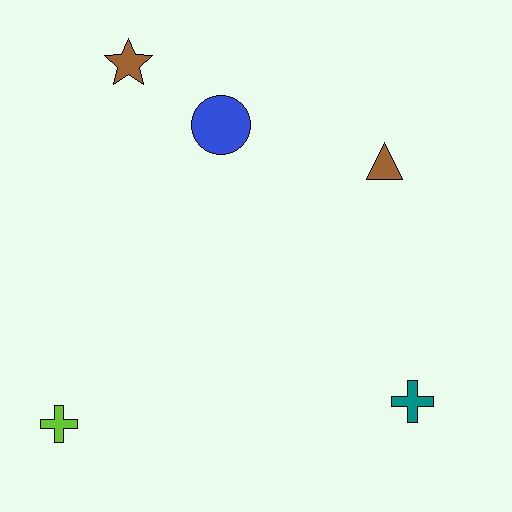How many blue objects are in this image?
There is 1 blue object.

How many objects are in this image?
There are 5 objects.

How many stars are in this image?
There is 1 star.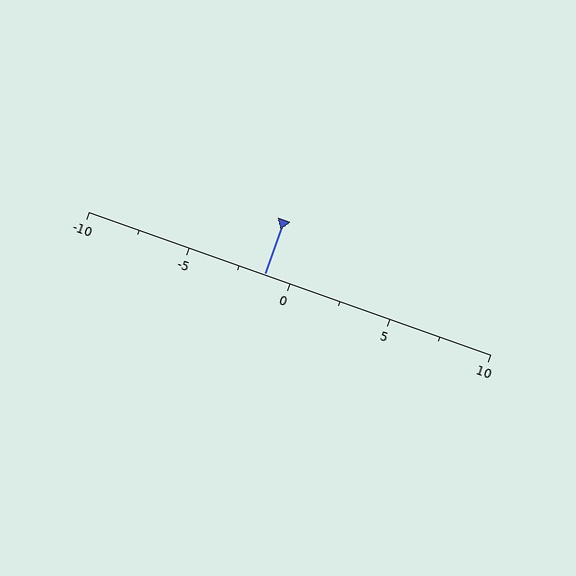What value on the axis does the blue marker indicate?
The marker indicates approximately -1.2.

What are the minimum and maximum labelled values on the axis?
The axis runs from -10 to 10.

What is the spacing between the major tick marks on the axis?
The major ticks are spaced 5 apart.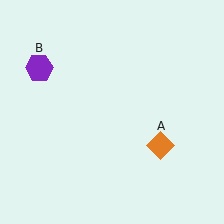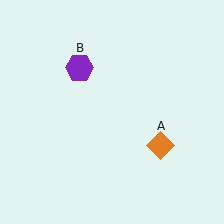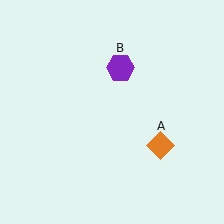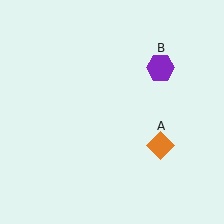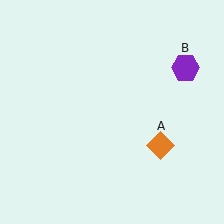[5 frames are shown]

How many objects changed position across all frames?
1 object changed position: purple hexagon (object B).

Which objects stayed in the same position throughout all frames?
Orange diamond (object A) remained stationary.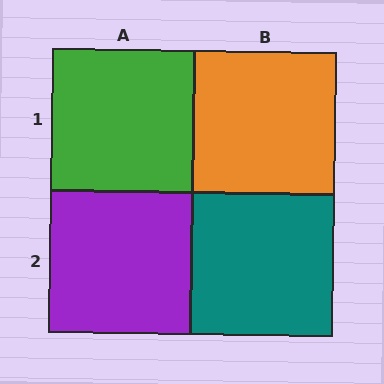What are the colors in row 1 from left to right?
Green, orange.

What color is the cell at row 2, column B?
Teal.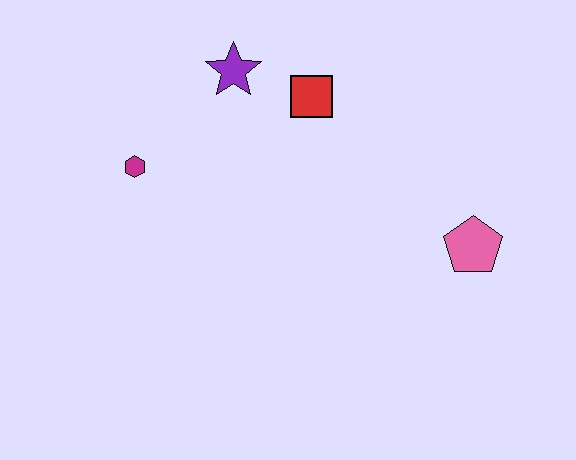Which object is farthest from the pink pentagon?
The magenta hexagon is farthest from the pink pentagon.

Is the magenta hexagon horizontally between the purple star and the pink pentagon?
No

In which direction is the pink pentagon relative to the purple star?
The pink pentagon is to the right of the purple star.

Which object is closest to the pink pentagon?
The red square is closest to the pink pentagon.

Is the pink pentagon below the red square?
Yes